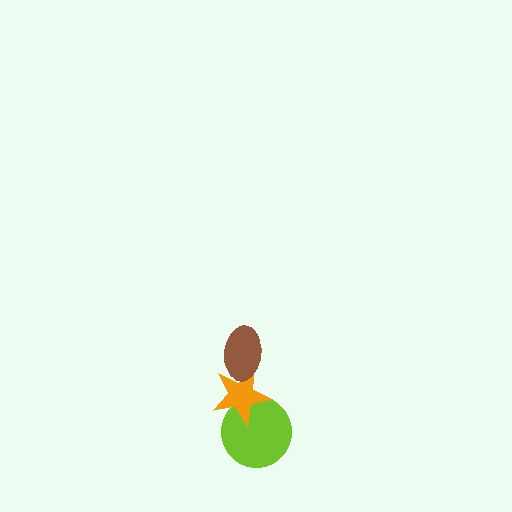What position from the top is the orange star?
The orange star is 2nd from the top.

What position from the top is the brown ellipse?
The brown ellipse is 1st from the top.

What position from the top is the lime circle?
The lime circle is 3rd from the top.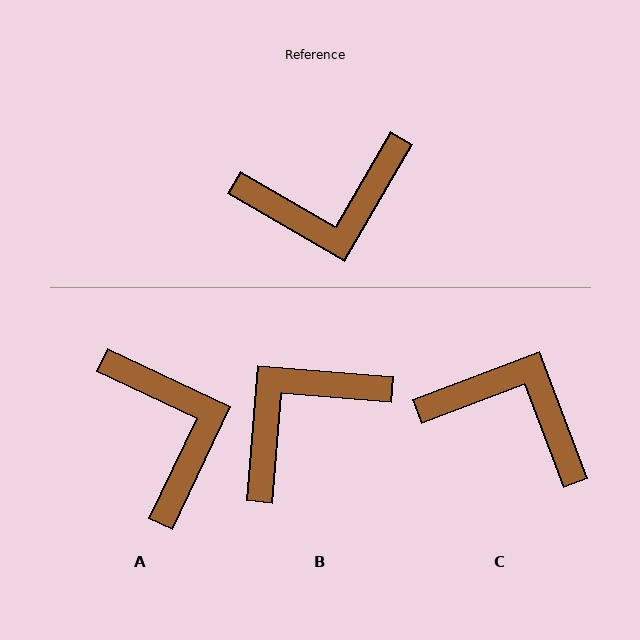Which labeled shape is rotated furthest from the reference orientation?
B, about 155 degrees away.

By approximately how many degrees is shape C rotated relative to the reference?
Approximately 141 degrees counter-clockwise.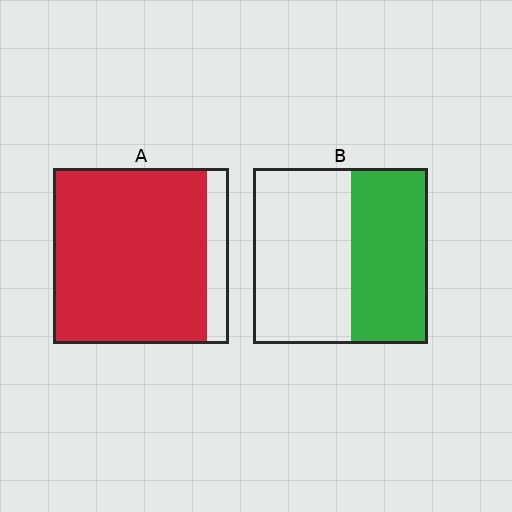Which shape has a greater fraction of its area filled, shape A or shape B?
Shape A.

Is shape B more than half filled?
No.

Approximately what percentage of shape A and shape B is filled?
A is approximately 90% and B is approximately 45%.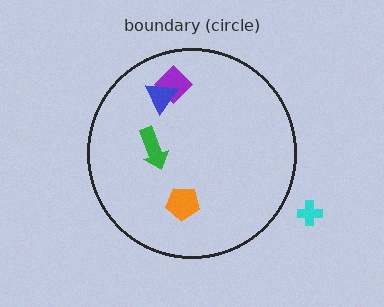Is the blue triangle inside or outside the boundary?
Inside.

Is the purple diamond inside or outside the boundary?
Inside.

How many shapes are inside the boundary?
4 inside, 1 outside.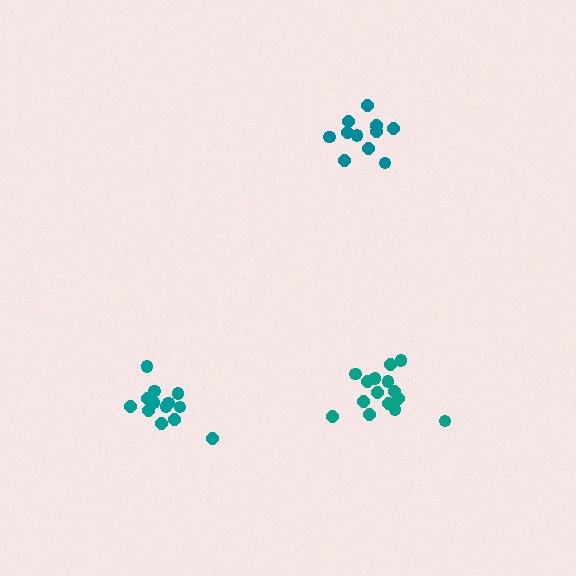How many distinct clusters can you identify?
There are 3 distinct clusters.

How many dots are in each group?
Group 1: 13 dots, Group 2: 11 dots, Group 3: 15 dots (39 total).